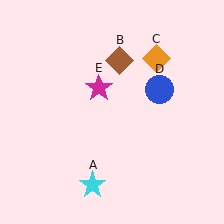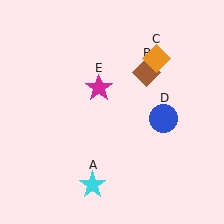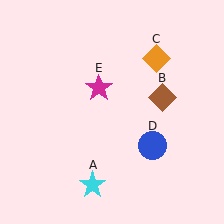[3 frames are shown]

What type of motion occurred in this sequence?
The brown diamond (object B), blue circle (object D) rotated clockwise around the center of the scene.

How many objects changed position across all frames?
2 objects changed position: brown diamond (object B), blue circle (object D).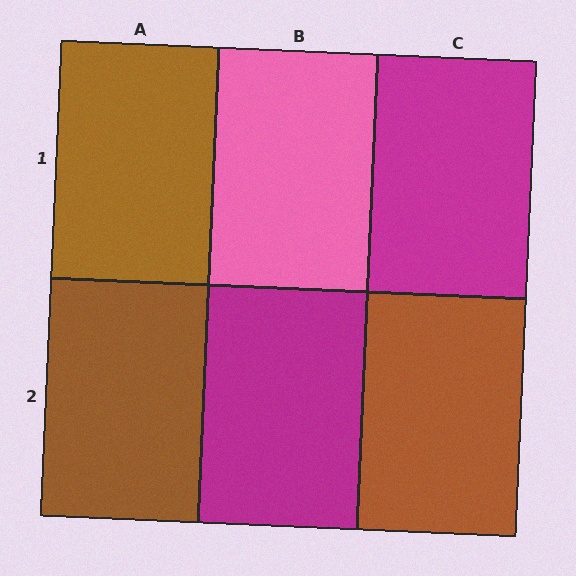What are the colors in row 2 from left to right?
Brown, magenta, brown.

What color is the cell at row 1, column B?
Pink.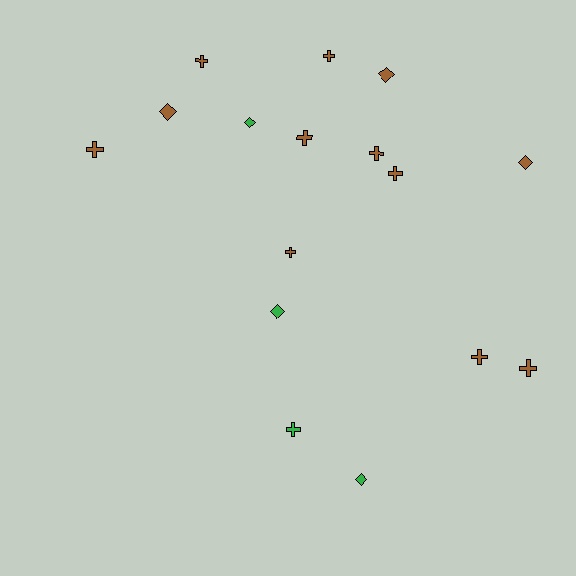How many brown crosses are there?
There are 9 brown crosses.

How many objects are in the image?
There are 16 objects.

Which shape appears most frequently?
Cross, with 10 objects.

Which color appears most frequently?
Brown, with 12 objects.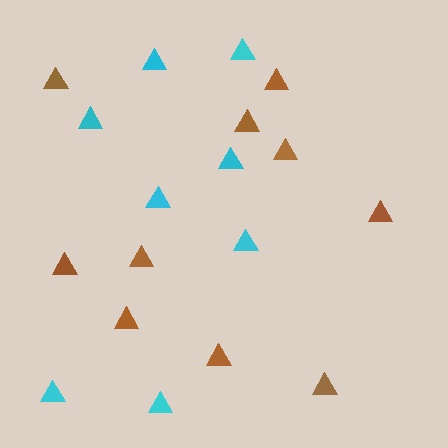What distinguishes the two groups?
There are 2 groups: one group of brown triangles (10) and one group of cyan triangles (8).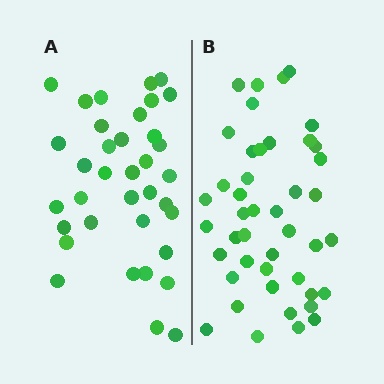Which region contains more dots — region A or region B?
Region B (the right region) has more dots.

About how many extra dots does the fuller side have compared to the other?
Region B has roughly 8 or so more dots than region A.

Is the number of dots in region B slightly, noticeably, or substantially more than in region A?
Region B has only slightly more — the two regions are fairly close. The ratio is roughly 1.2 to 1.